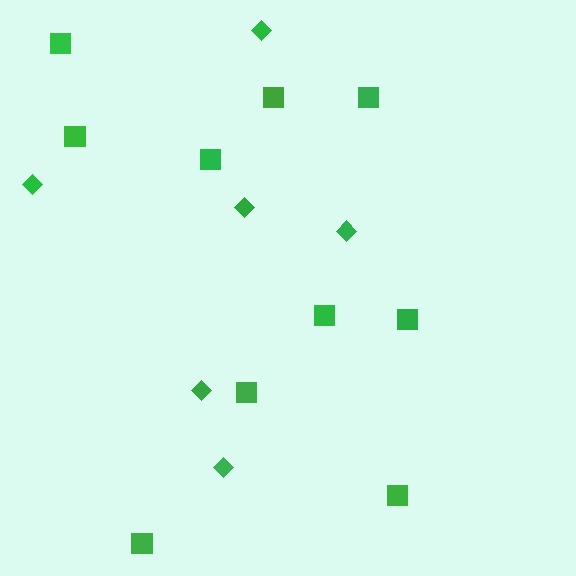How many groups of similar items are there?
There are 2 groups: one group of squares (10) and one group of diamonds (6).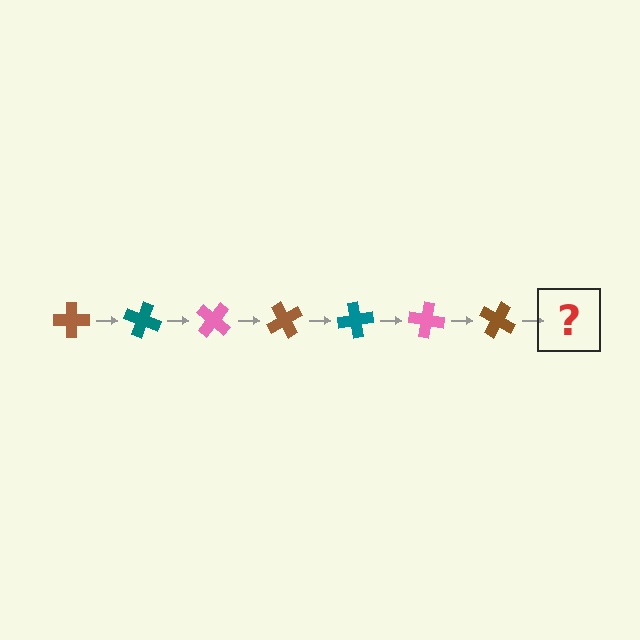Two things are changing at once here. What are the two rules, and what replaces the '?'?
The two rules are that it rotates 20 degrees each step and the color cycles through brown, teal, and pink. The '?' should be a teal cross, rotated 140 degrees from the start.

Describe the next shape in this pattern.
It should be a teal cross, rotated 140 degrees from the start.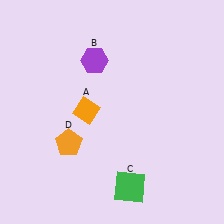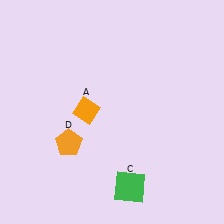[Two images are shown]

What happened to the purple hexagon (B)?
The purple hexagon (B) was removed in Image 2. It was in the top-left area of Image 1.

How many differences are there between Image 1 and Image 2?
There is 1 difference between the two images.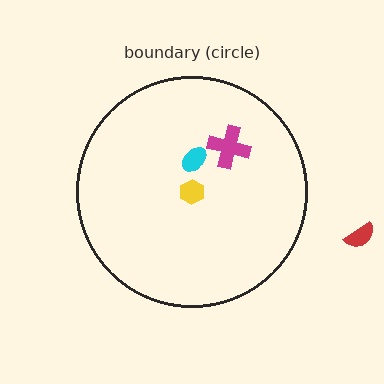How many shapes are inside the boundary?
3 inside, 1 outside.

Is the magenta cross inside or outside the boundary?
Inside.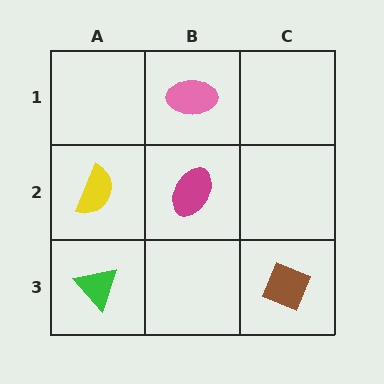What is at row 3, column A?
A green triangle.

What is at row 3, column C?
A brown diamond.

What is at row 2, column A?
A yellow semicircle.